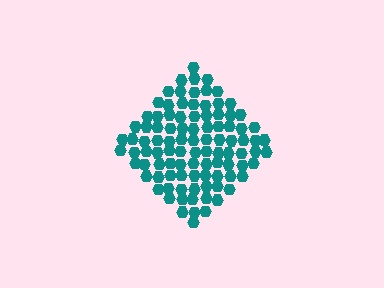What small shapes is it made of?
It is made of small hexagons.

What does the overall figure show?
The overall figure shows a diamond.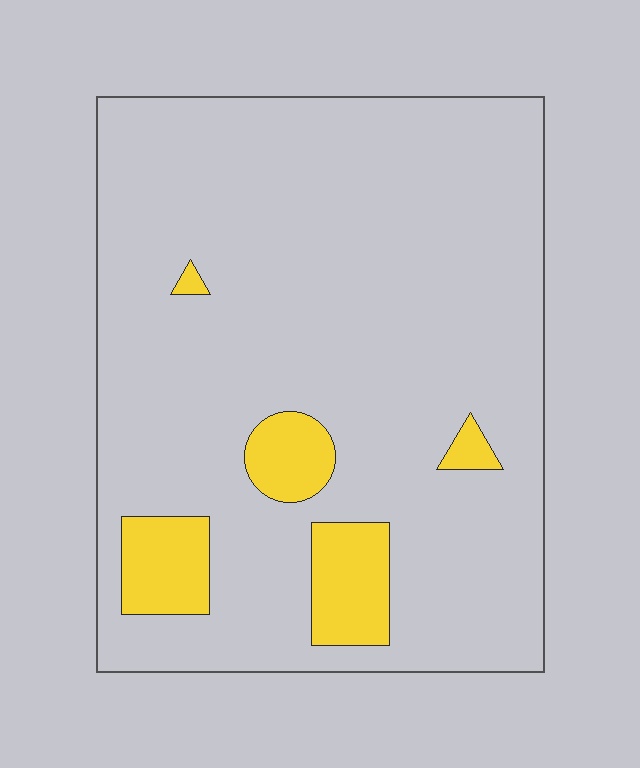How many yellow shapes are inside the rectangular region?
5.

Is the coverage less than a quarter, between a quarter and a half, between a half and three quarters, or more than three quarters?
Less than a quarter.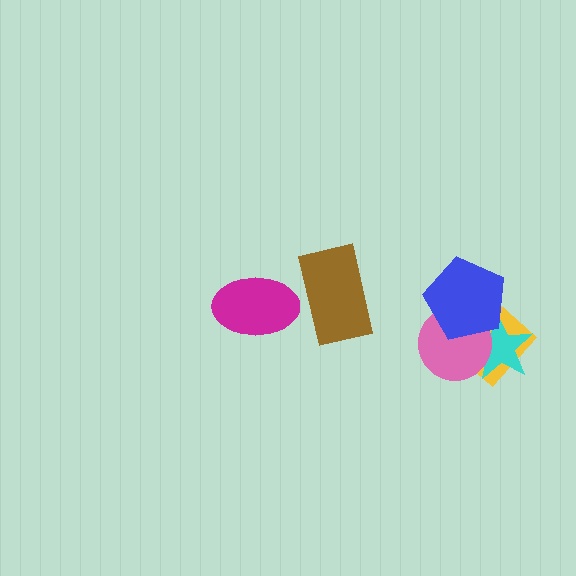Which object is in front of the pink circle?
The blue pentagon is in front of the pink circle.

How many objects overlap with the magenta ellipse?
0 objects overlap with the magenta ellipse.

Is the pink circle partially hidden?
Yes, it is partially covered by another shape.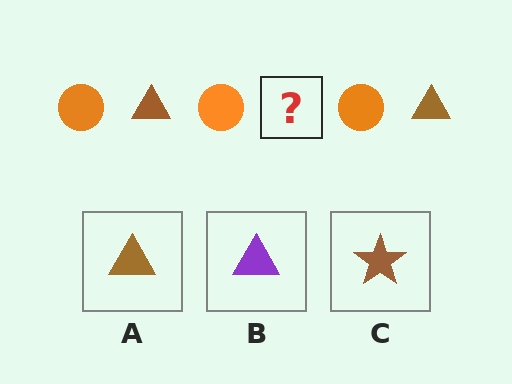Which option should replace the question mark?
Option A.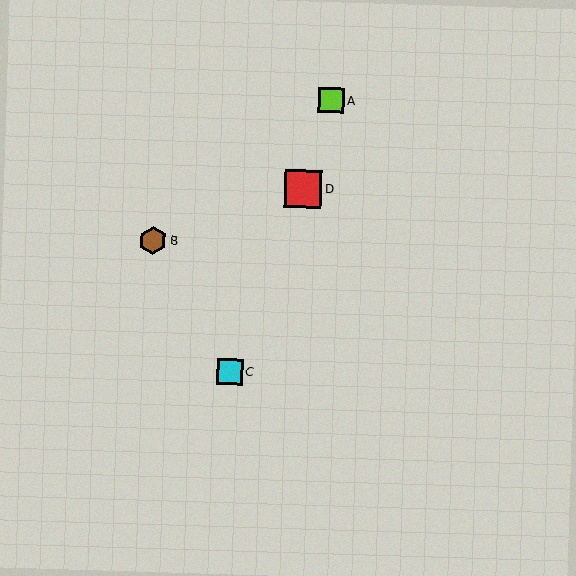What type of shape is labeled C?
Shape C is a cyan square.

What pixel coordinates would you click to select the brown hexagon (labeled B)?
Click at (153, 240) to select the brown hexagon B.